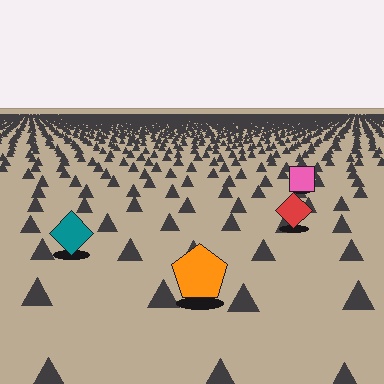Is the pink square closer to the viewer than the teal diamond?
No. The teal diamond is closer — you can tell from the texture gradient: the ground texture is coarser near it.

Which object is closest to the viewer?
The orange pentagon is closest. The texture marks near it are larger and more spread out.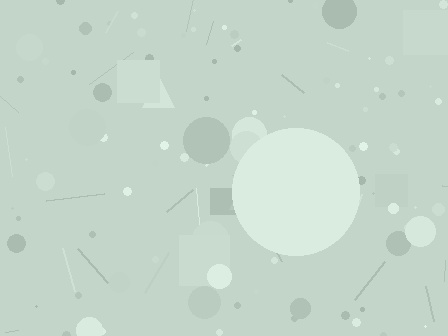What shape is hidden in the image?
A circle is hidden in the image.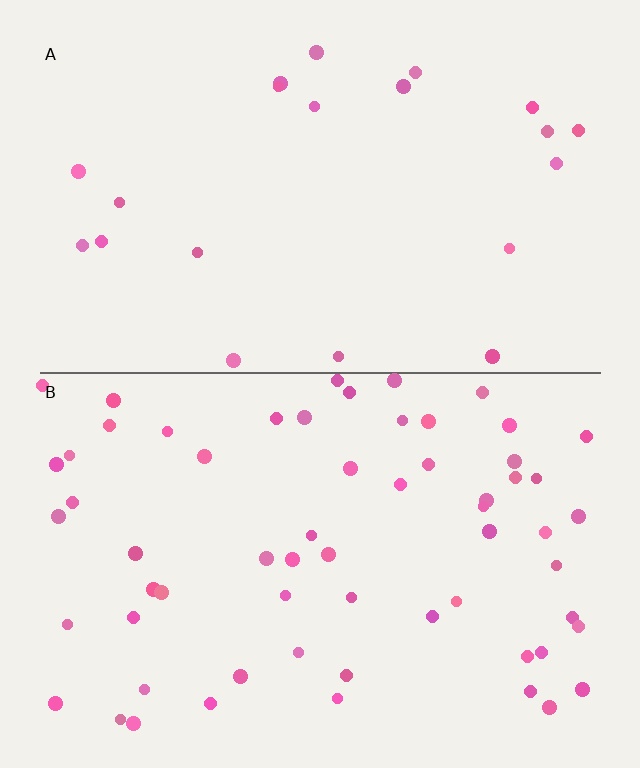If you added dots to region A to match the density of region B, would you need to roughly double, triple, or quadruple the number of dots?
Approximately triple.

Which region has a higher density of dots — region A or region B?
B (the bottom).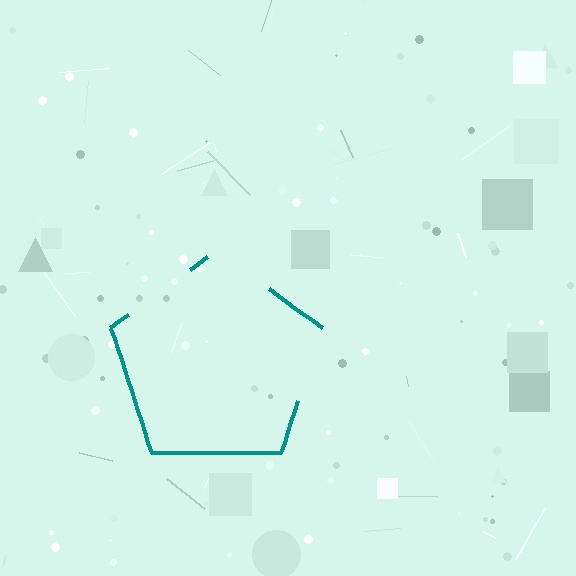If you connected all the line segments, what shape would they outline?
They would outline a pentagon.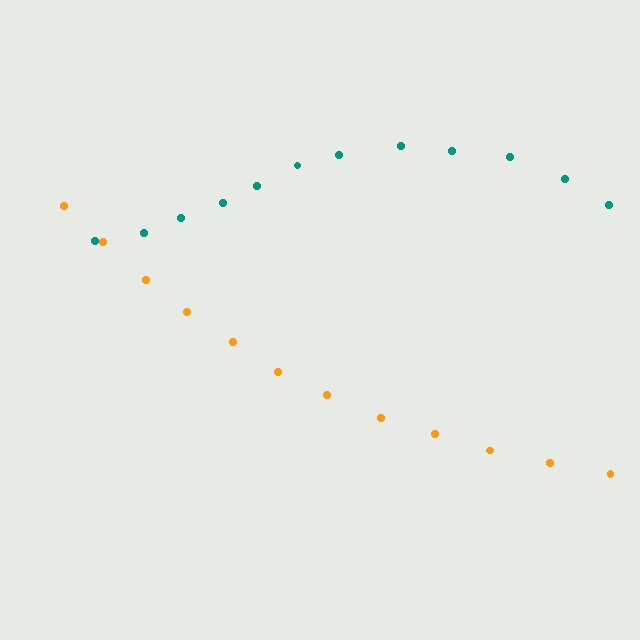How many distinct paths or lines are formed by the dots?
There are 2 distinct paths.